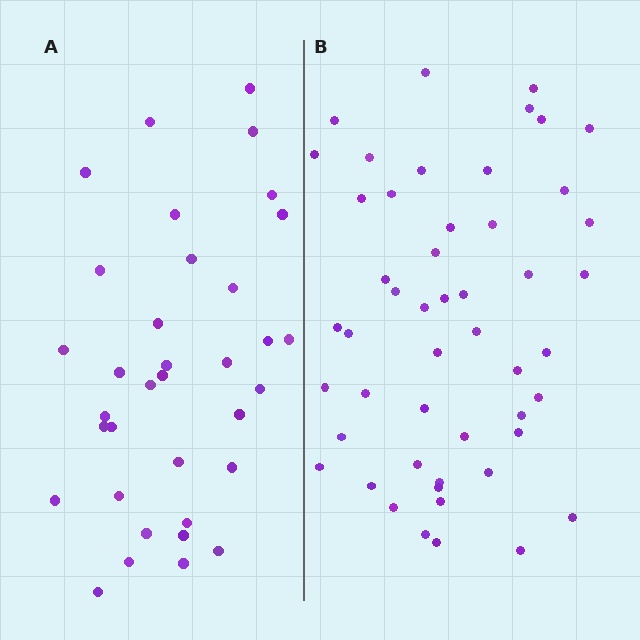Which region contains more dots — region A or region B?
Region B (the right region) has more dots.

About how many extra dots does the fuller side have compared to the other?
Region B has approximately 15 more dots than region A.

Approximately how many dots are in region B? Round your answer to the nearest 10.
About 50 dots.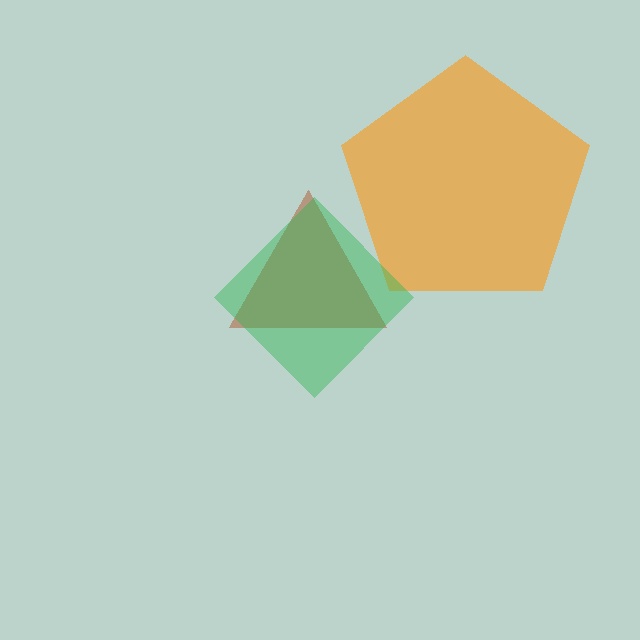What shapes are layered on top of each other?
The layered shapes are: a brown triangle, an orange pentagon, a green diamond.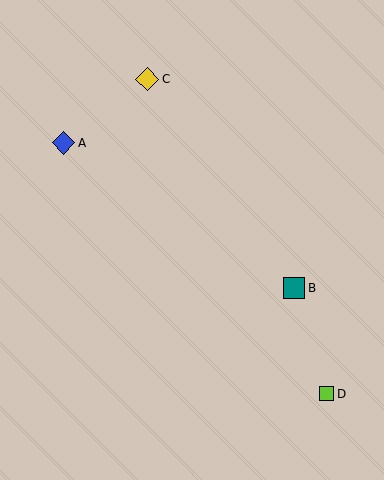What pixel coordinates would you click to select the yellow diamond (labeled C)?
Click at (147, 79) to select the yellow diamond C.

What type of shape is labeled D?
Shape D is a lime square.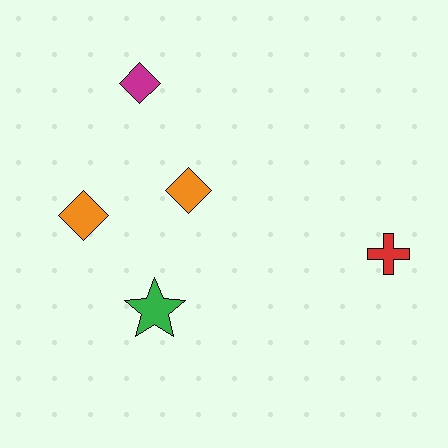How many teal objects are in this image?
There are no teal objects.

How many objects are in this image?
There are 5 objects.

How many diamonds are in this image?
There are 3 diamonds.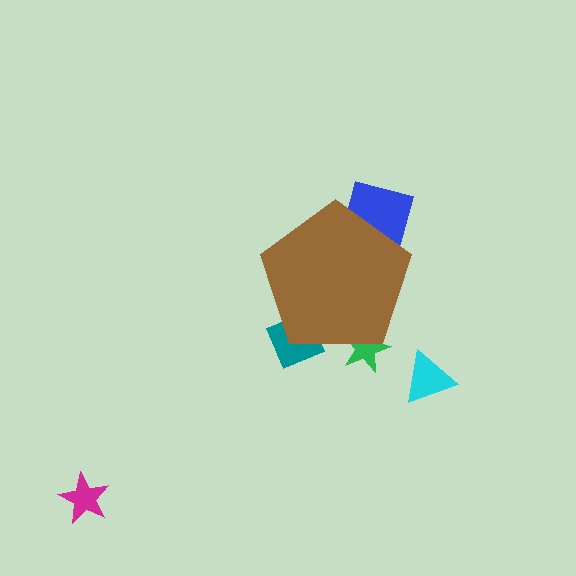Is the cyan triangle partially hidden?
No, the cyan triangle is fully visible.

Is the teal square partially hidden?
Yes, the teal square is partially hidden behind the brown pentagon.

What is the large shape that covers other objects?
A brown pentagon.